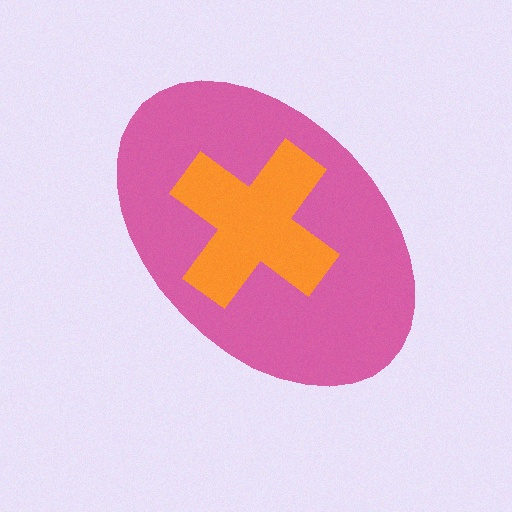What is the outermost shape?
The pink ellipse.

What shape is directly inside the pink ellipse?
The orange cross.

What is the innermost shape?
The orange cross.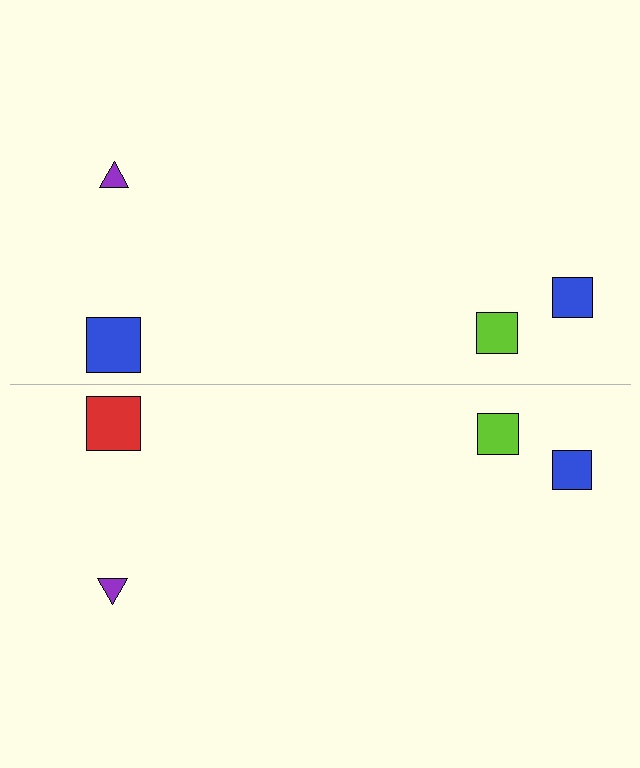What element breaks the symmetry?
The red square on the bottom side breaks the symmetry — its mirror counterpart is blue.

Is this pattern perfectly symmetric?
No, the pattern is not perfectly symmetric. The red square on the bottom side breaks the symmetry — its mirror counterpart is blue.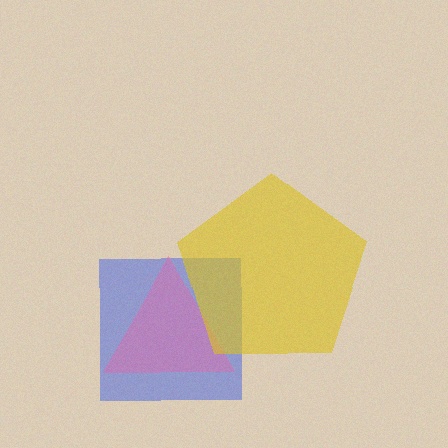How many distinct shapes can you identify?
There are 3 distinct shapes: a blue square, a pink triangle, a yellow pentagon.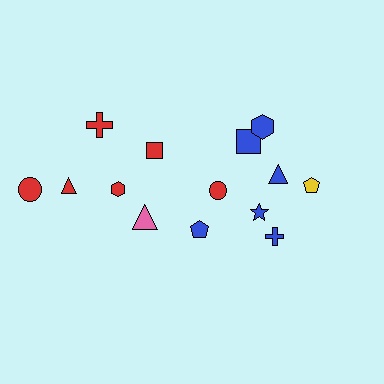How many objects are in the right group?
There are 8 objects.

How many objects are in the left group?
There are 6 objects.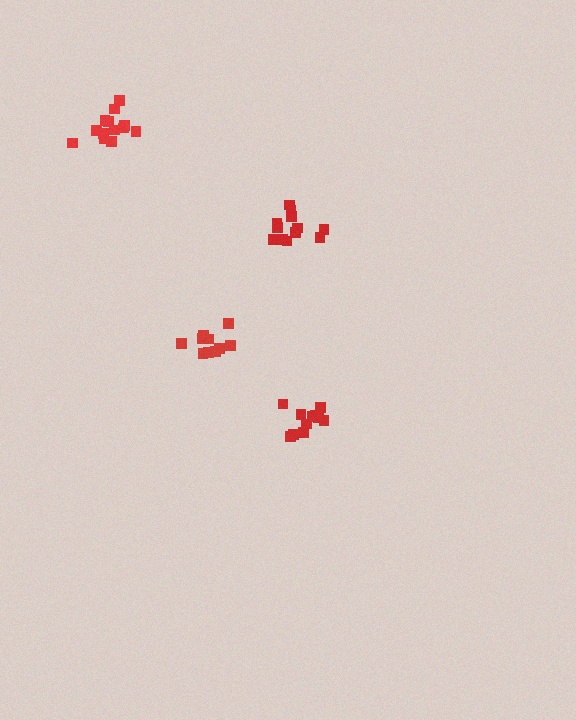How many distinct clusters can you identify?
There are 4 distinct clusters.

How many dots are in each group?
Group 1: 12 dots, Group 2: 11 dots, Group 3: 10 dots, Group 4: 13 dots (46 total).